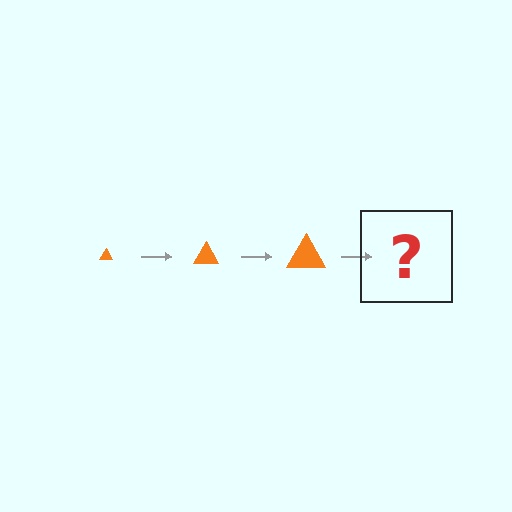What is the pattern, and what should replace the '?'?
The pattern is that the triangle gets progressively larger each step. The '?' should be an orange triangle, larger than the previous one.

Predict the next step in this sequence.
The next step is an orange triangle, larger than the previous one.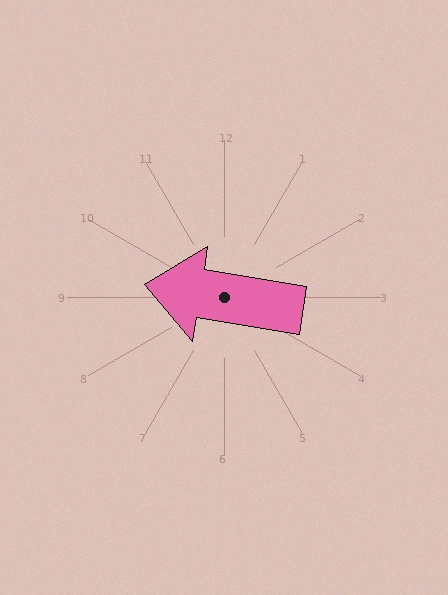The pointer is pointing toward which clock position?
Roughly 9 o'clock.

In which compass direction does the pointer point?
West.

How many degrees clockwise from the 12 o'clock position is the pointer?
Approximately 279 degrees.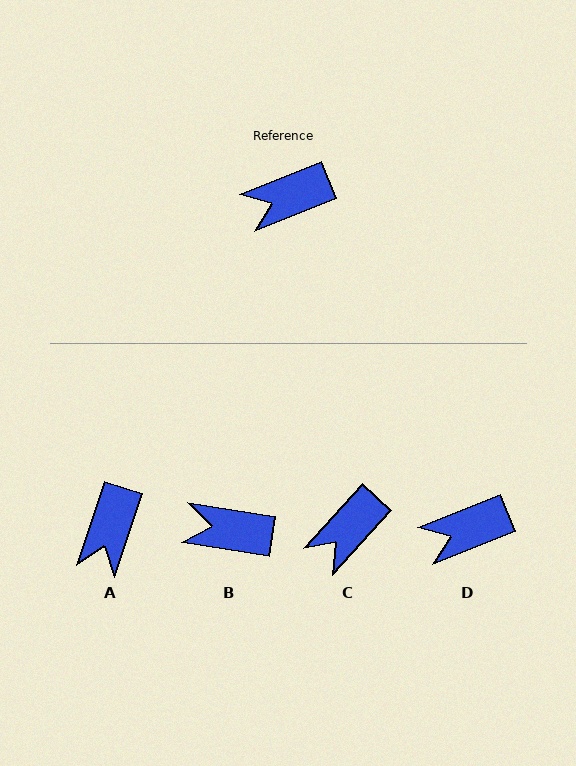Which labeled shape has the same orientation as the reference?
D.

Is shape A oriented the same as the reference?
No, it is off by about 50 degrees.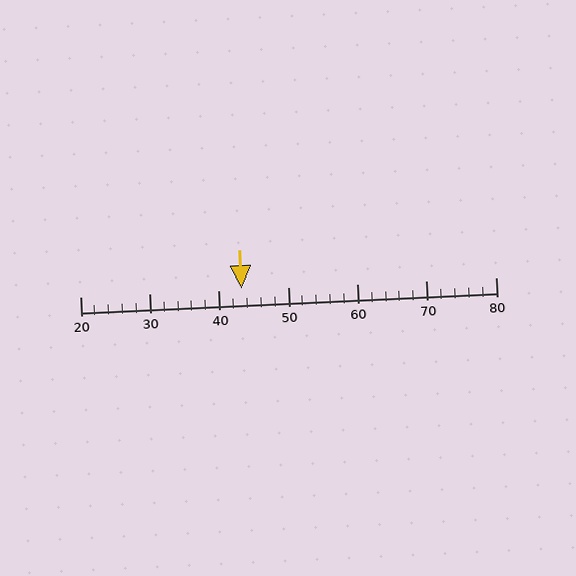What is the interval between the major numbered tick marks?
The major tick marks are spaced 10 units apart.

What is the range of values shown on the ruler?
The ruler shows values from 20 to 80.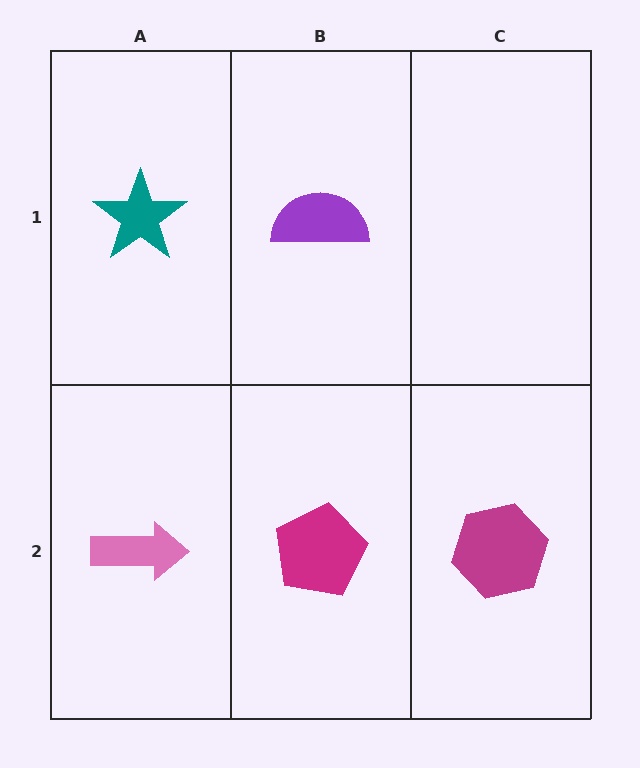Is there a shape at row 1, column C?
No, that cell is empty.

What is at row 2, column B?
A magenta pentagon.